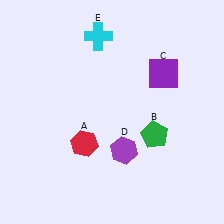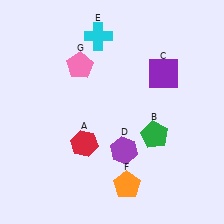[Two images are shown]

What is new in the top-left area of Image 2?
A pink pentagon (G) was added in the top-left area of Image 2.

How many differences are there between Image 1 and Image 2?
There are 2 differences between the two images.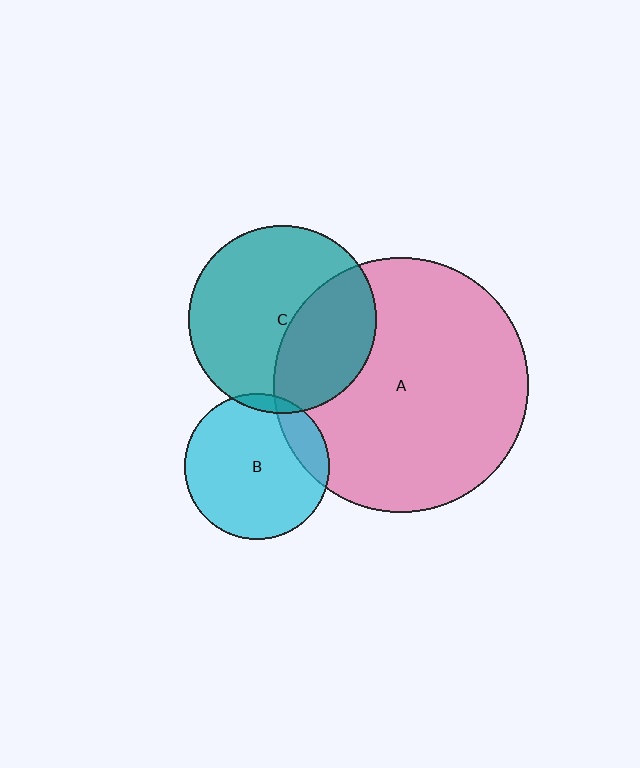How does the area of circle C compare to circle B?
Approximately 1.7 times.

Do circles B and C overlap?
Yes.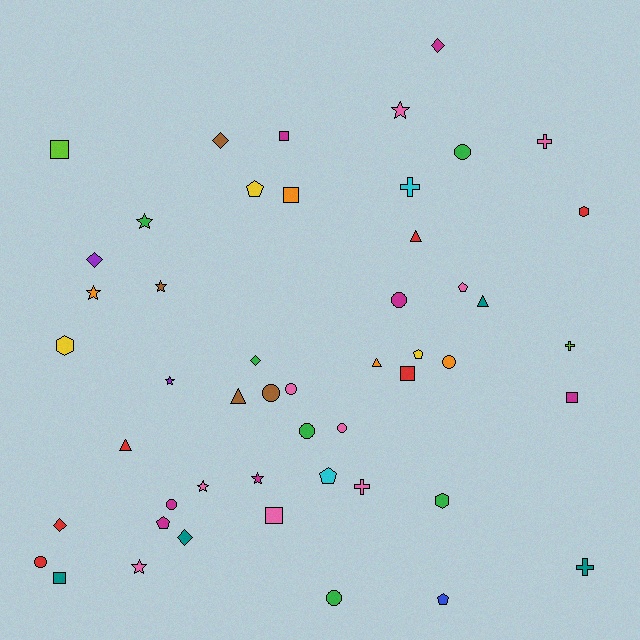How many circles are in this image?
There are 10 circles.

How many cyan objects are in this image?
There are 2 cyan objects.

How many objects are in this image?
There are 50 objects.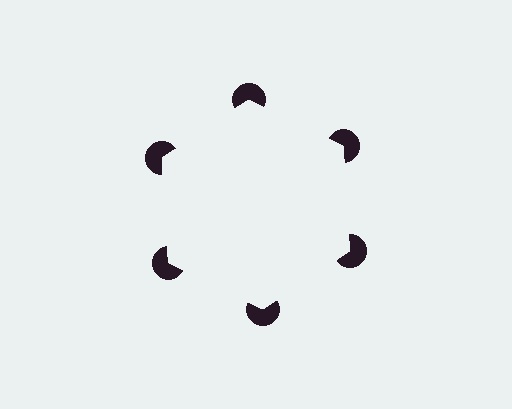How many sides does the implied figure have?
6 sides.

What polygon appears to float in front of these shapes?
An illusory hexagon — its edges are inferred from the aligned wedge cuts in the pac-man discs, not physically drawn.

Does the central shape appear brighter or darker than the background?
It typically appears slightly brighter than the background, even though no actual brightness change is drawn.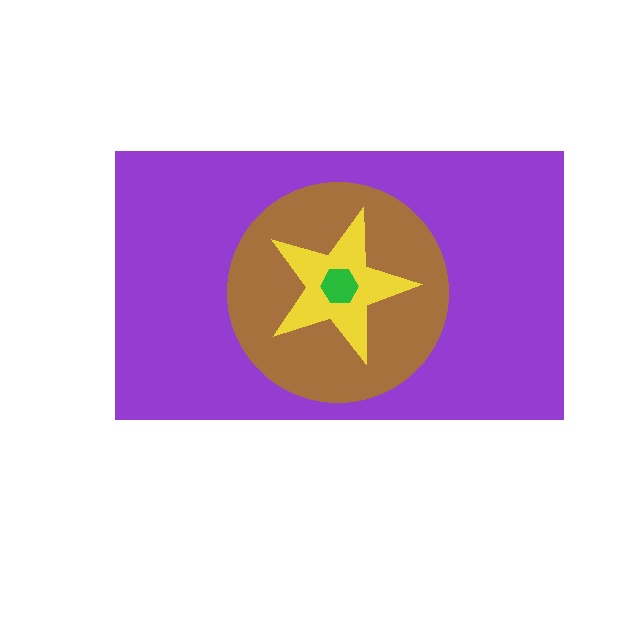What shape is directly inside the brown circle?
The yellow star.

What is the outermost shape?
The purple rectangle.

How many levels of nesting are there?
4.